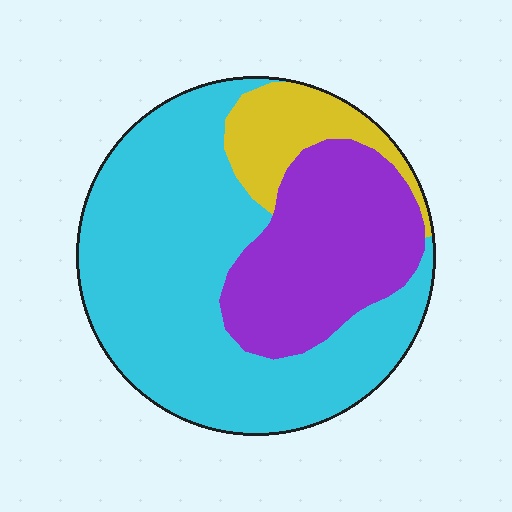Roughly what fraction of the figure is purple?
Purple takes up about one quarter (1/4) of the figure.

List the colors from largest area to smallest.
From largest to smallest: cyan, purple, yellow.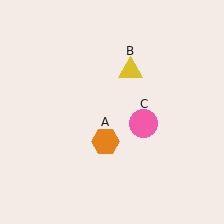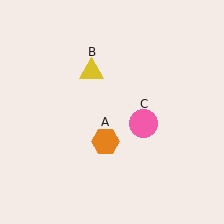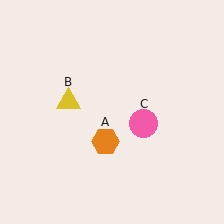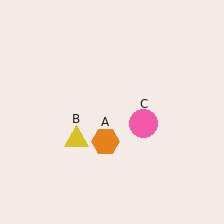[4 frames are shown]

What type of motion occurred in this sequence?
The yellow triangle (object B) rotated counterclockwise around the center of the scene.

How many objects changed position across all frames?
1 object changed position: yellow triangle (object B).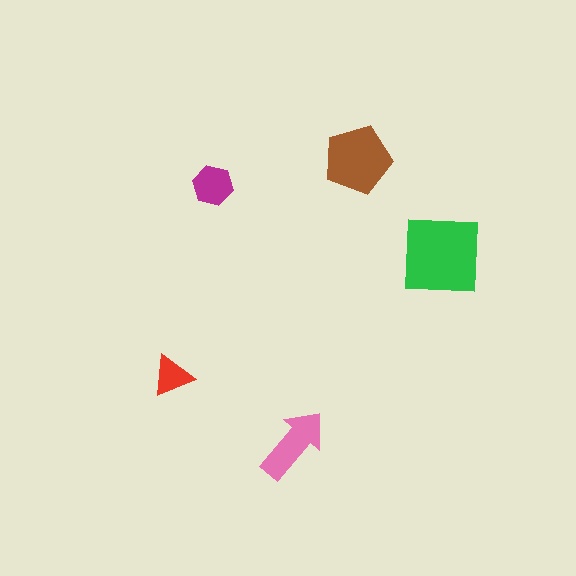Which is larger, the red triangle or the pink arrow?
The pink arrow.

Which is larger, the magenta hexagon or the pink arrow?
The pink arrow.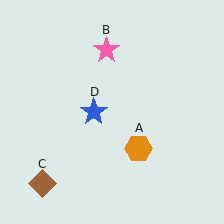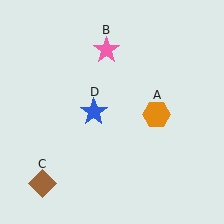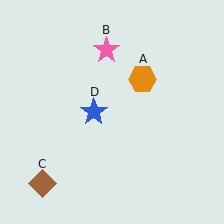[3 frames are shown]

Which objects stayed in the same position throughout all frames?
Pink star (object B) and brown diamond (object C) and blue star (object D) remained stationary.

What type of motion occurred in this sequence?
The orange hexagon (object A) rotated counterclockwise around the center of the scene.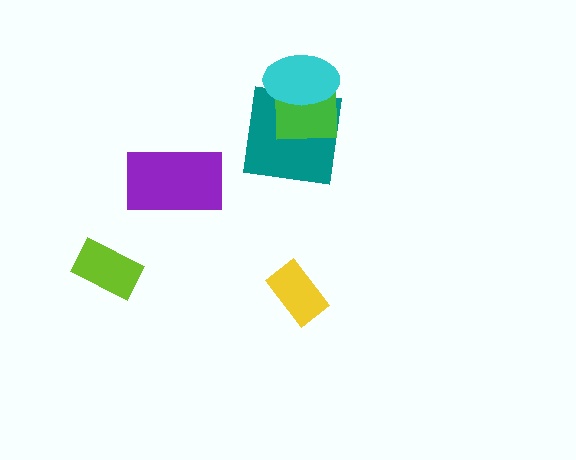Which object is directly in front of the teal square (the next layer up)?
The green square is directly in front of the teal square.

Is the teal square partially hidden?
Yes, it is partially covered by another shape.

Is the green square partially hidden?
Yes, it is partially covered by another shape.